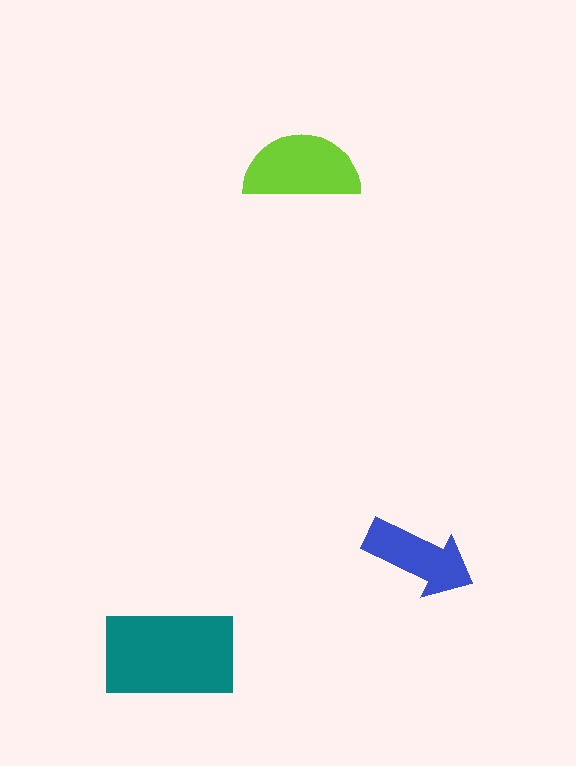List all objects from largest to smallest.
The teal rectangle, the lime semicircle, the blue arrow.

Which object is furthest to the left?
The teal rectangle is leftmost.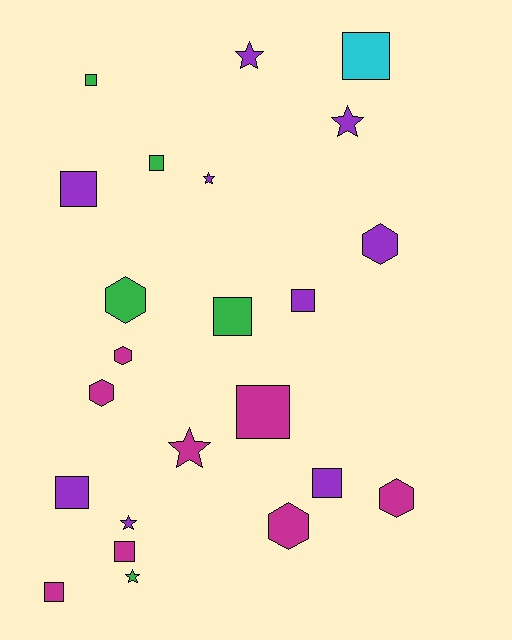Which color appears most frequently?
Purple, with 9 objects.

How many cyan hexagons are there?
There are no cyan hexagons.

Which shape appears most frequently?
Square, with 11 objects.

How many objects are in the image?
There are 23 objects.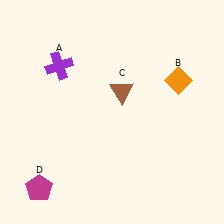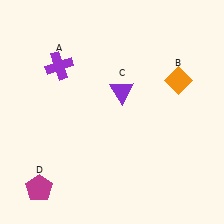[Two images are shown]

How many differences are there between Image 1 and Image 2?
There is 1 difference between the two images.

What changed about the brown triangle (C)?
In Image 1, C is brown. In Image 2, it changed to purple.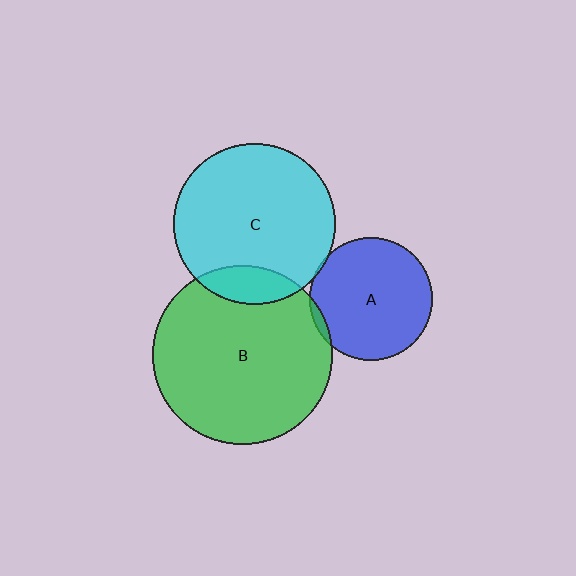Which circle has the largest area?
Circle B (green).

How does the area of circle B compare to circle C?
Approximately 1.2 times.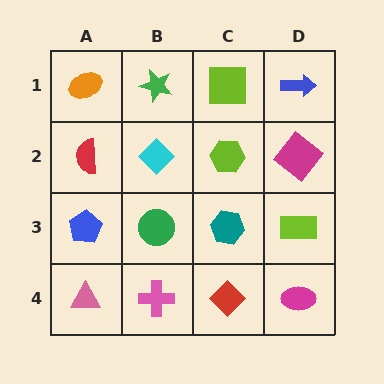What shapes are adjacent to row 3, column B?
A cyan diamond (row 2, column B), a pink cross (row 4, column B), a blue pentagon (row 3, column A), a teal hexagon (row 3, column C).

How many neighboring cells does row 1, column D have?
2.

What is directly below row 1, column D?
A magenta diamond.